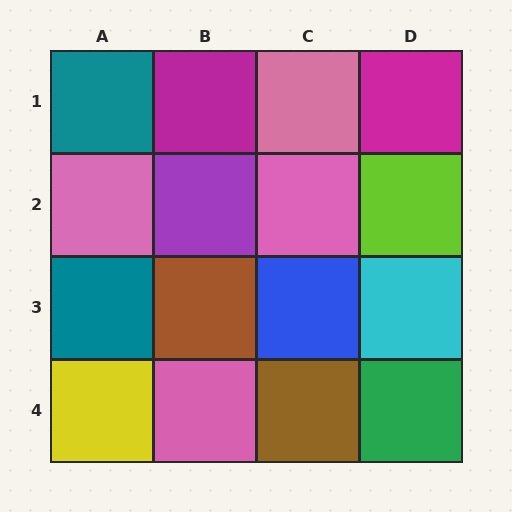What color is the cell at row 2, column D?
Lime.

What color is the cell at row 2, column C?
Pink.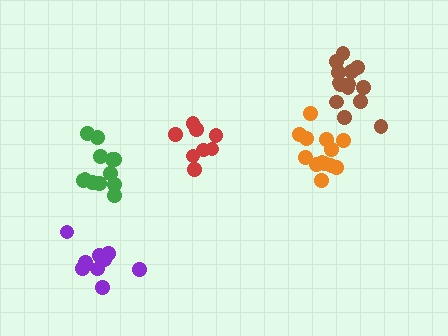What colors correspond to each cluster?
The clusters are colored: brown, red, green, purple, orange.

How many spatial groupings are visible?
There are 5 spatial groupings.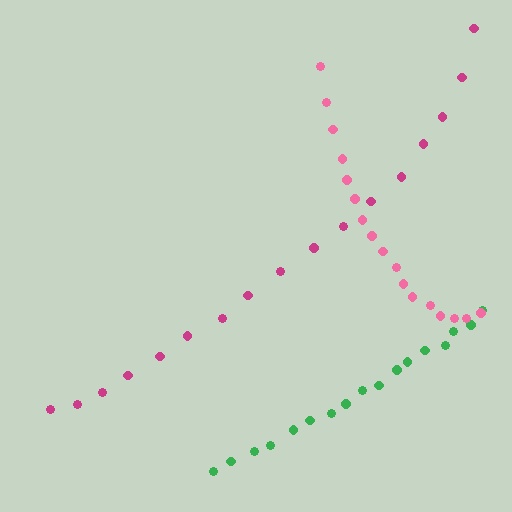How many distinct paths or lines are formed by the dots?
There are 3 distinct paths.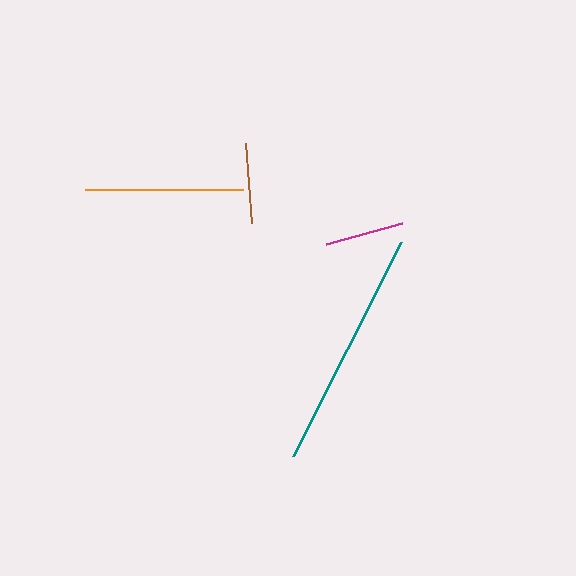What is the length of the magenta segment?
The magenta segment is approximately 78 pixels long.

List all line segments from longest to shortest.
From longest to shortest: teal, orange, brown, magenta.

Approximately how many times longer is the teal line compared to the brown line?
The teal line is approximately 3.0 times the length of the brown line.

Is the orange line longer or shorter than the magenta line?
The orange line is longer than the magenta line.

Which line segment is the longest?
The teal line is the longest at approximately 240 pixels.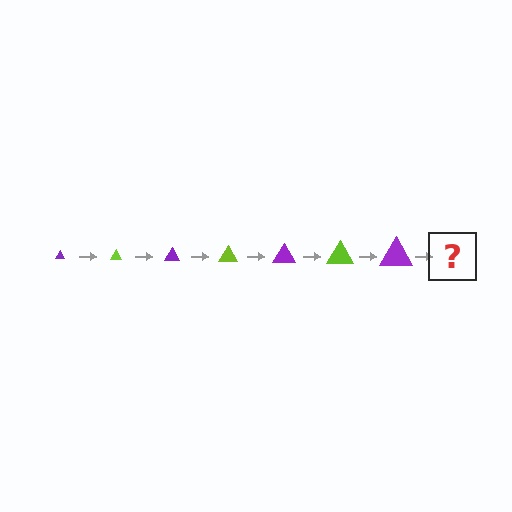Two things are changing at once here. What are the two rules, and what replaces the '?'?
The two rules are that the triangle grows larger each step and the color cycles through purple and lime. The '?' should be a lime triangle, larger than the previous one.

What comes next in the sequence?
The next element should be a lime triangle, larger than the previous one.